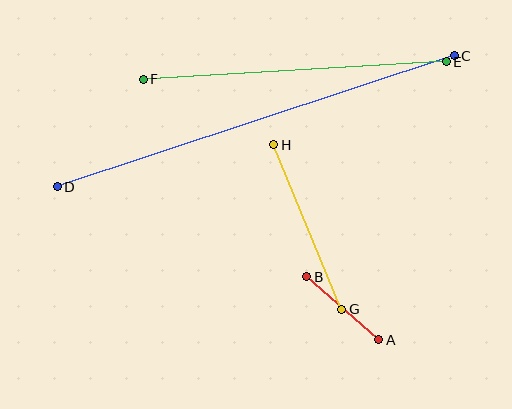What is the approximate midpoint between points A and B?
The midpoint is at approximately (343, 308) pixels.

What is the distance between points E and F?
The distance is approximately 303 pixels.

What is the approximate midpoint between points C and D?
The midpoint is at approximately (256, 121) pixels.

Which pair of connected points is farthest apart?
Points C and D are farthest apart.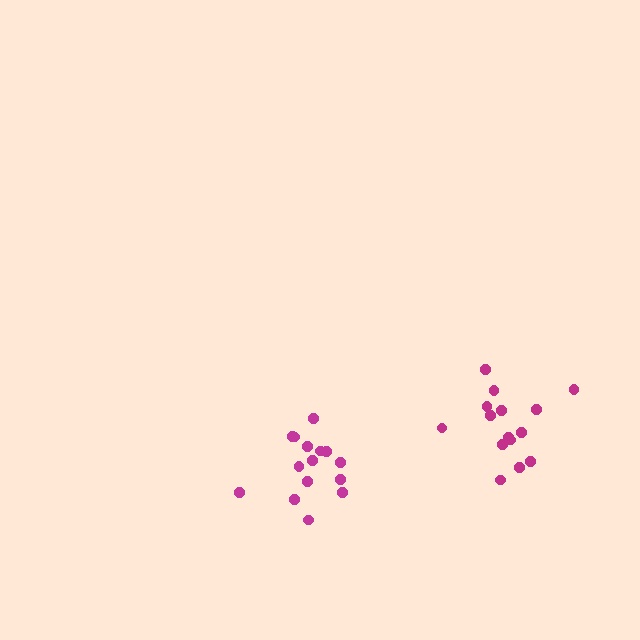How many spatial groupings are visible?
There are 2 spatial groupings.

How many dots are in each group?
Group 1: 15 dots, Group 2: 15 dots (30 total).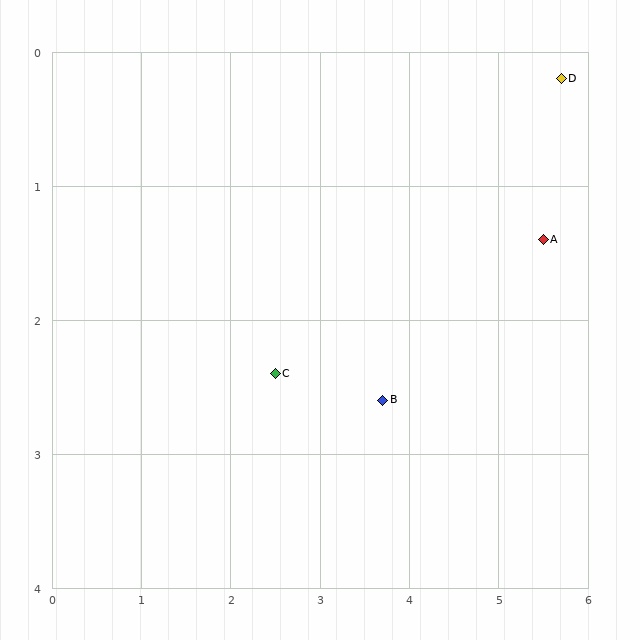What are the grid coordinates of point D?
Point D is at approximately (5.7, 0.2).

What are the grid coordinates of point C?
Point C is at approximately (2.5, 2.4).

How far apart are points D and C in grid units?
Points D and C are about 3.9 grid units apart.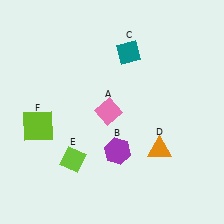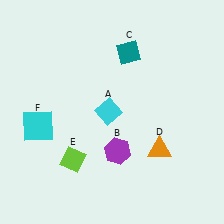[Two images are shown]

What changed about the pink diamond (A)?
In Image 1, A is pink. In Image 2, it changed to cyan.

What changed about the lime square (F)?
In Image 1, F is lime. In Image 2, it changed to cyan.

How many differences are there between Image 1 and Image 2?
There are 2 differences between the two images.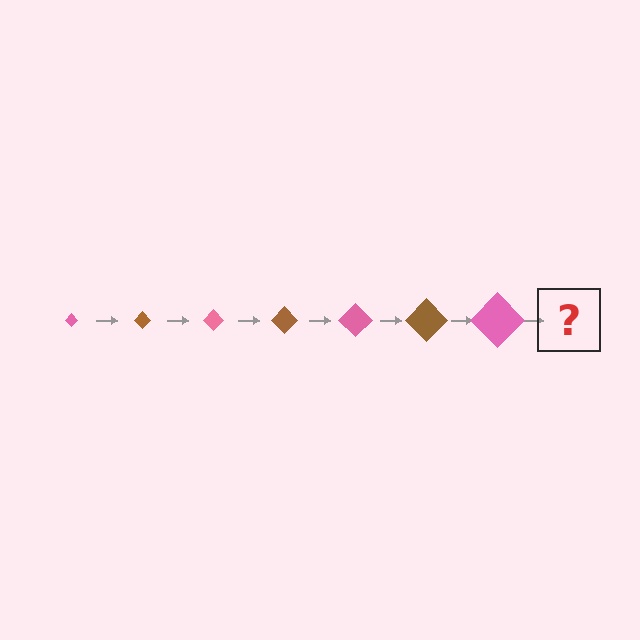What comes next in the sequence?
The next element should be a brown diamond, larger than the previous one.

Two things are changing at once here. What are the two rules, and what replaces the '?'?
The two rules are that the diamond grows larger each step and the color cycles through pink and brown. The '?' should be a brown diamond, larger than the previous one.